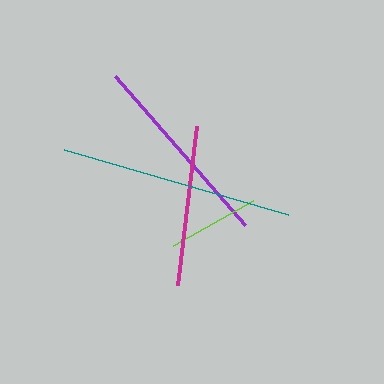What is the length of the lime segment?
The lime segment is approximately 91 pixels long.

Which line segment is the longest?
The teal line is the longest at approximately 234 pixels.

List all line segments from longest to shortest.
From longest to shortest: teal, purple, magenta, lime.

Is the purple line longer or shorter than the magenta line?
The purple line is longer than the magenta line.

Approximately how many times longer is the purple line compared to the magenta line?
The purple line is approximately 1.2 times the length of the magenta line.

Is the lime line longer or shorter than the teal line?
The teal line is longer than the lime line.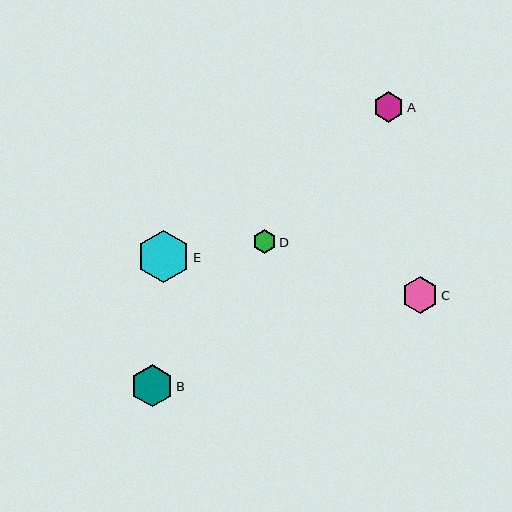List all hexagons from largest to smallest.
From largest to smallest: E, B, C, A, D.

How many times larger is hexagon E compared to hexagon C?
Hexagon E is approximately 1.4 times the size of hexagon C.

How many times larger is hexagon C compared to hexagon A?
Hexagon C is approximately 1.2 times the size of hexagon A.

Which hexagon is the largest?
Hexagon E is the largest with a size of approximately 52 pixels.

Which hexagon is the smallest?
Hexagon D is the smallest with a size of approximately 23 pixels.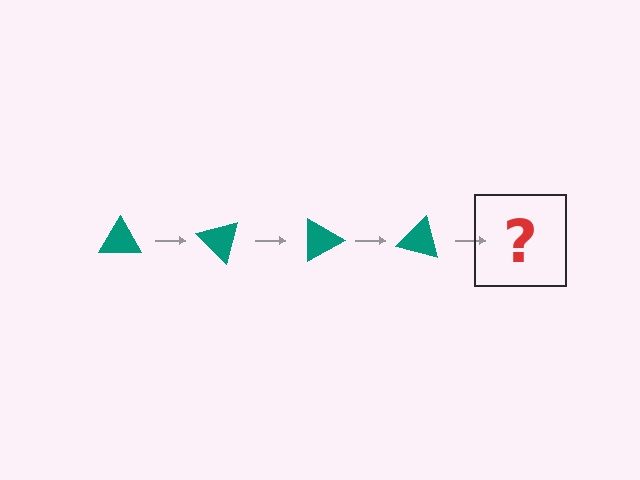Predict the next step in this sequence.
The next step is a teal triangle rotated 180 degrees.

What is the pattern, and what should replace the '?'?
The pattern is that the triangle rotates 45 degrees each step. The '?' should be a teal triangle rotated 180 degrees.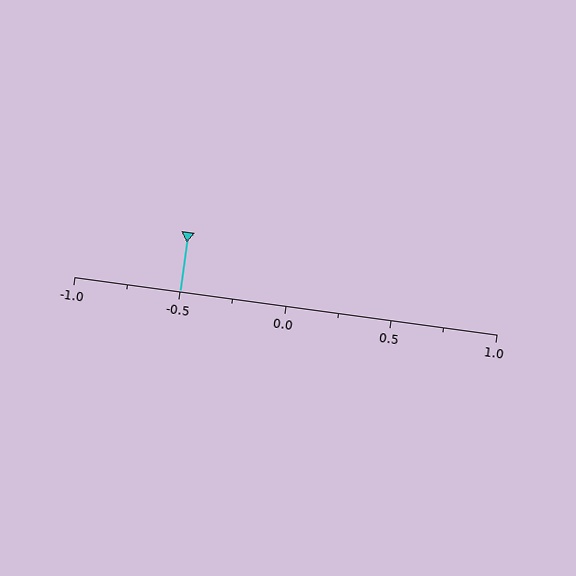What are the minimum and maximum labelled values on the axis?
The axis runs from -1.0 to 1.0.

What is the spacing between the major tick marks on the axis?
The major ticks are spaced 0.5 apart.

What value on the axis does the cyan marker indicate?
The marker indicates approximately -0.5.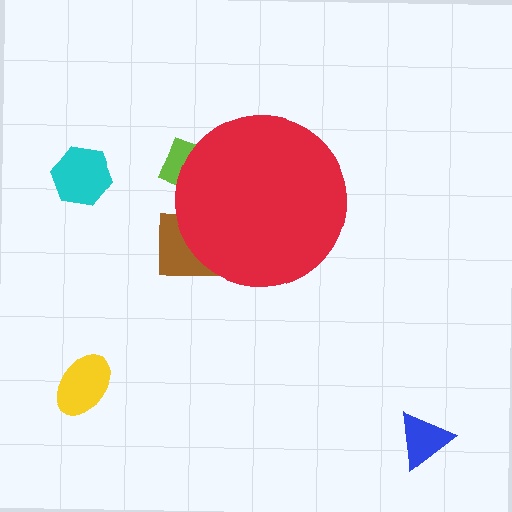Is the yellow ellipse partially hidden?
No, the yellow ellipse is fully visible.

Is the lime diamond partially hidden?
Yes, the lime diamond is partially hidden behind the red circle.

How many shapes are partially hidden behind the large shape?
2 shapes are partially hidden.